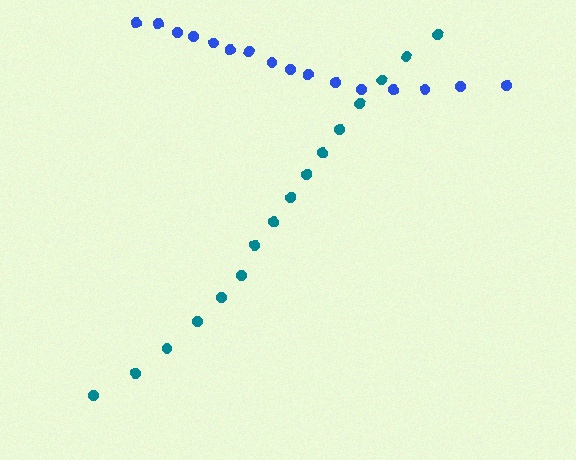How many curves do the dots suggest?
There are 2 distinct paths.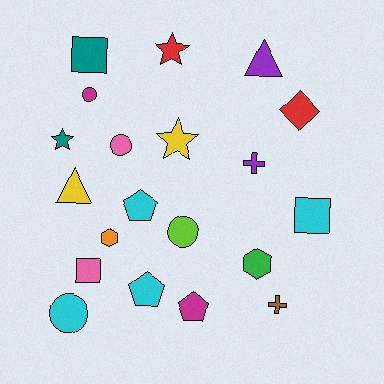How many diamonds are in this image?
There is 1 diamond.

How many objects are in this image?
There are 20 objects.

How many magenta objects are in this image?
There are 2 magenta objects.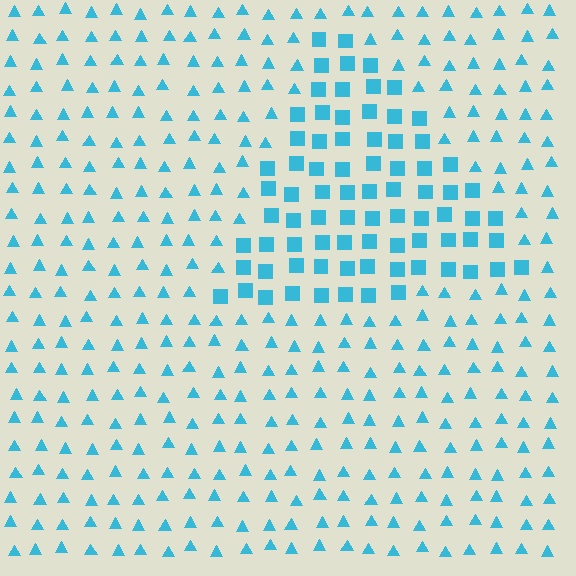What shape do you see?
I see a triangle.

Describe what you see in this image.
The image is filled with small cyan elements arranged in a uniform grid. A triangle-shaped region contains squares, while the surrounding area contains triangles. The boundary is defined purely by the change in element shape.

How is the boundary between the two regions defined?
The boundary is defined by a change in element shape: squares inside vs. triangles outside. All elements share the same color and spacing.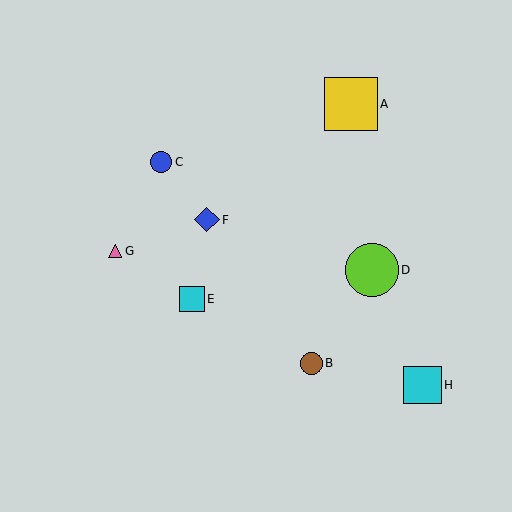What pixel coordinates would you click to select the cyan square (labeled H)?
Click at (422, 385) to select the cyan square H.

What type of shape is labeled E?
Shape E is a cyan square.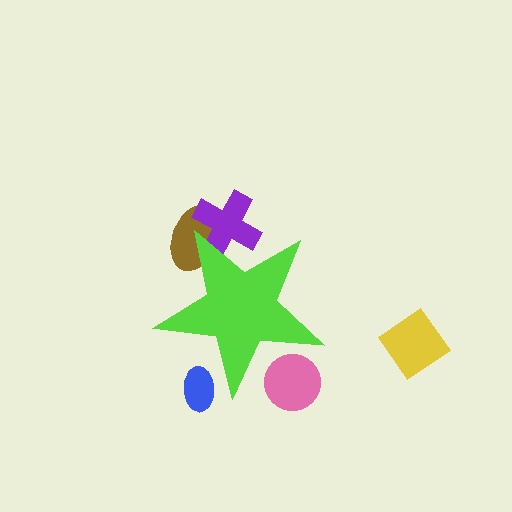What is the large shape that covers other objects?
A lime star.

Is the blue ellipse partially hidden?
Yes, the blue ellipse is partially hidden behind the lime star.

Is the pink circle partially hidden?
Yes, the pink circle is partially hidden behind the lime star.